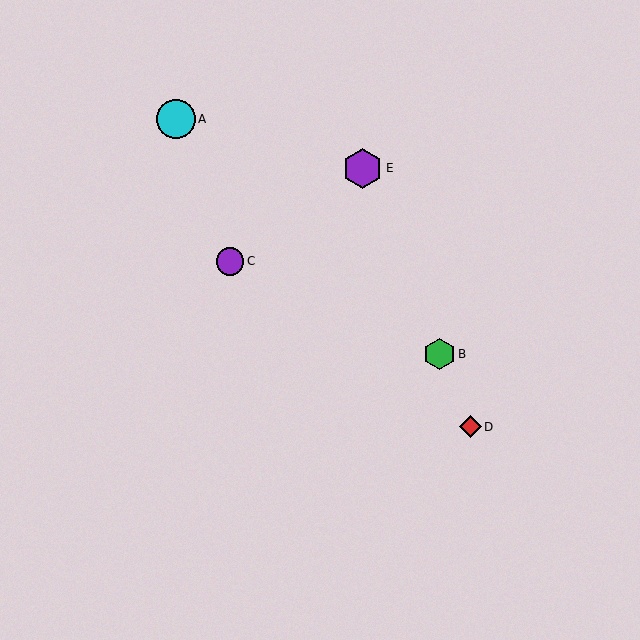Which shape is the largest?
The purple hexagon (labeled E) is the largest.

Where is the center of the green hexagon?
The center of the green hexagon is at (439, 354).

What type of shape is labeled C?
Shape C is a purple circle.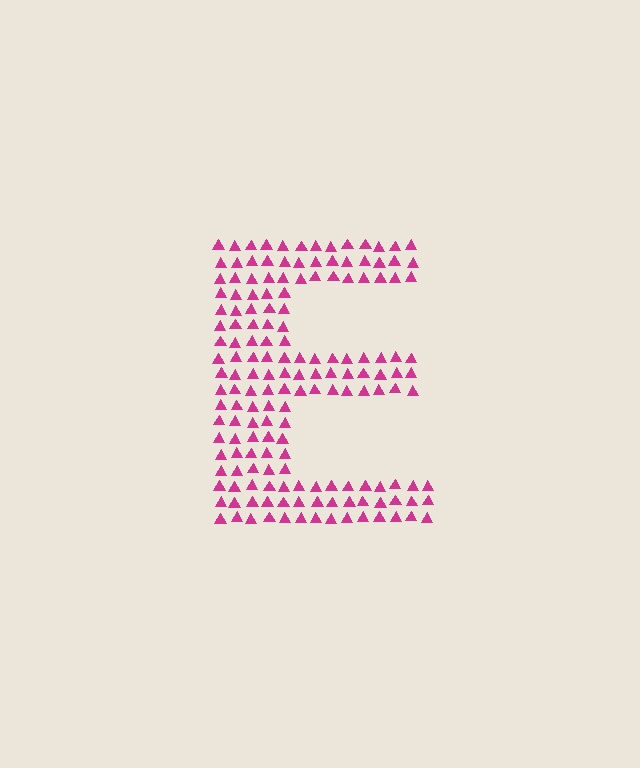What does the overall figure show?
The overall figure shows the letter E.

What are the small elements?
The small elements are triangles.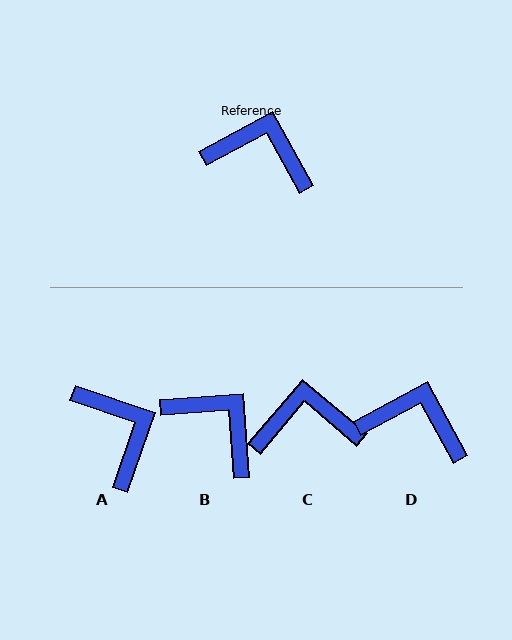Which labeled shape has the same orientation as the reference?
D.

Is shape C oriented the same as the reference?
No, it is off by about 21 degrees.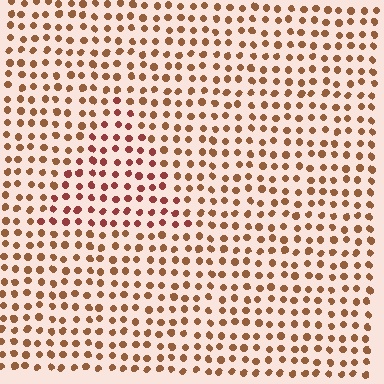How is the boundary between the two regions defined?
The boundary is defined purely by a slight shift in hue (about 25 degrees). Spacing, size, and orientation are identical on both sides.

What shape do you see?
I see a triangle.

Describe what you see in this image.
The image is filled with small brown elements in a uniform arrangement. A triangle-shaped region is visible where the elements are tinted to a slightly different hue, forming a subtle color boundary.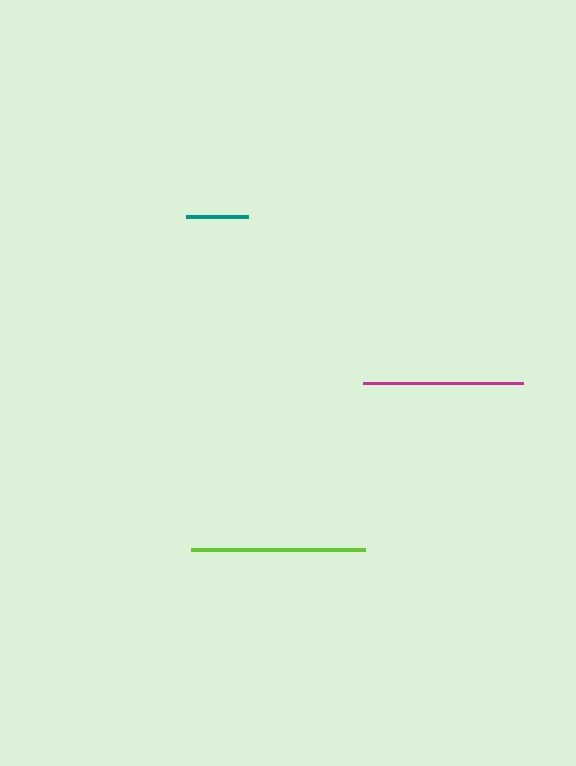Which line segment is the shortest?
The teal line is the shortest at approximately 62 pixels.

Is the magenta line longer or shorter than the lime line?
The lime line is longer than the magenta line.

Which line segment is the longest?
The lime line is the longest at approximately 175 pixels.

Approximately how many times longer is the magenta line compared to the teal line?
The magenta line is approximately 2.6 times the length of the teal line.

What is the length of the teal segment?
The teal segment is approximately 62 pixels long.